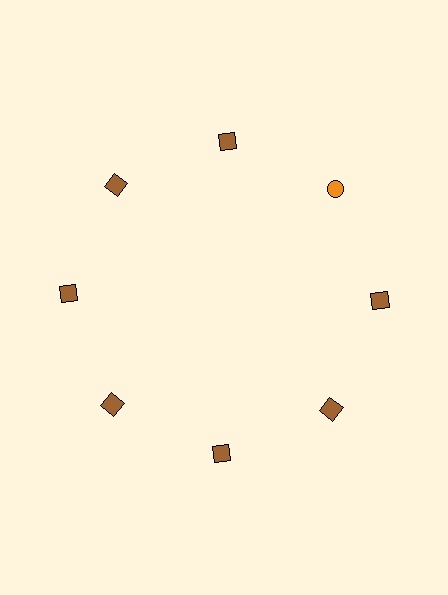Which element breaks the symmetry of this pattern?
The orange circle at roughly the 2 o'clock position breaks the symmetry. All other shapes are brown squares.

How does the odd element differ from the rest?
It differs in both color (orange instead of brown) and shape (circle instead of square).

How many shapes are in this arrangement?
There are 8 shapes arranged in a ring pattern.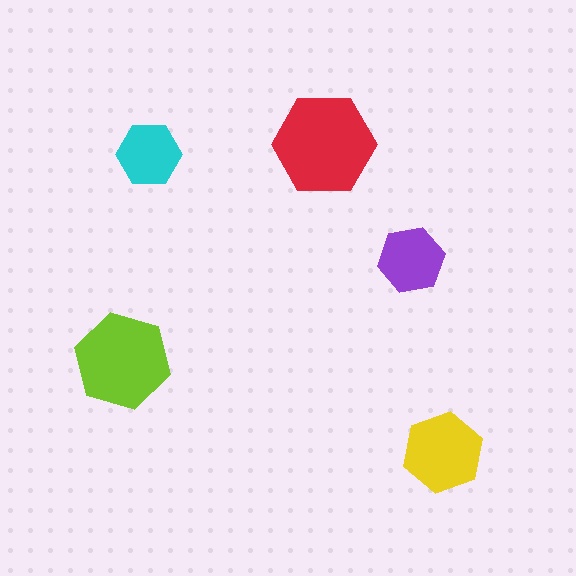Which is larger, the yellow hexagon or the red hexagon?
The red one.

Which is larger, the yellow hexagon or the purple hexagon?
The yellow one.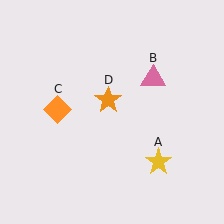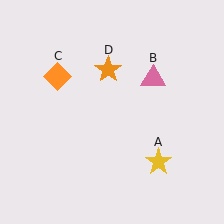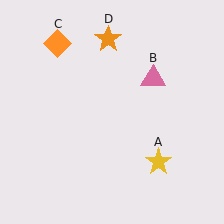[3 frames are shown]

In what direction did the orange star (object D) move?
The orange star (object D) moved up.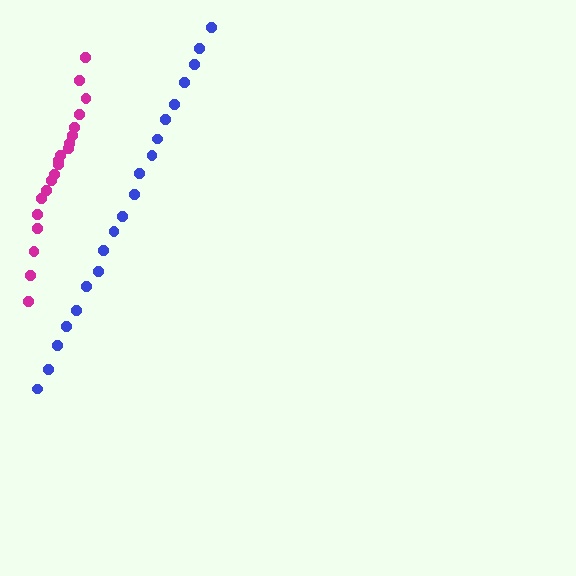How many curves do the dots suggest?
There are 2 distinct paths.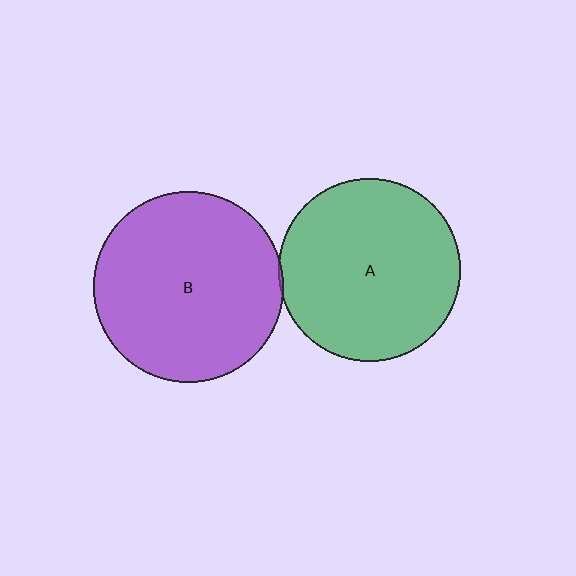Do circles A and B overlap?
Yes.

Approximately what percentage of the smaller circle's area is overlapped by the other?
Approximately 5%.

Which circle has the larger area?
Circle B (purple).